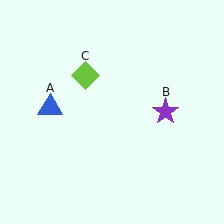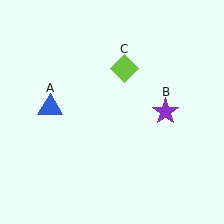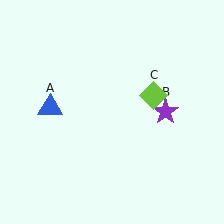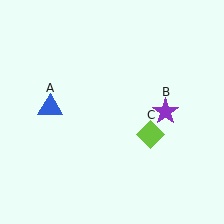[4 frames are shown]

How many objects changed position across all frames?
1 object changed position: lime diamond (object C).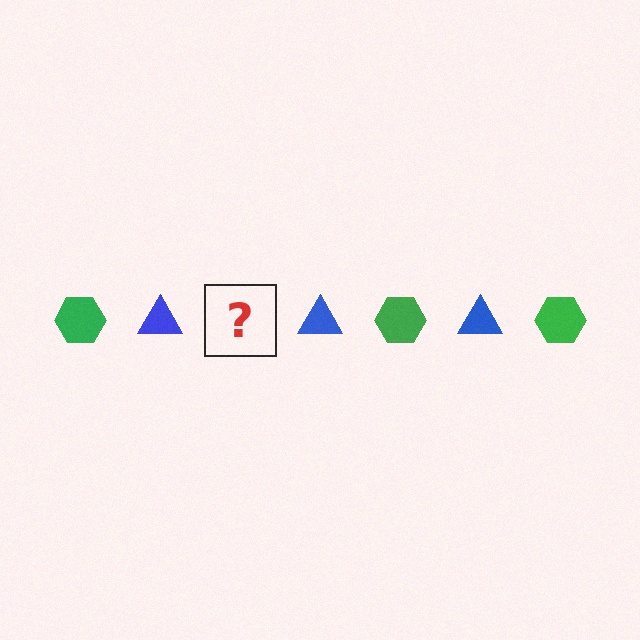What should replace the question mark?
The question mark should be replaced with a green hexagon.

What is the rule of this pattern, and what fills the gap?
The rule is that the pattern alternates between green hexagon and blue triangle. The gap should be filled with a green hexagon.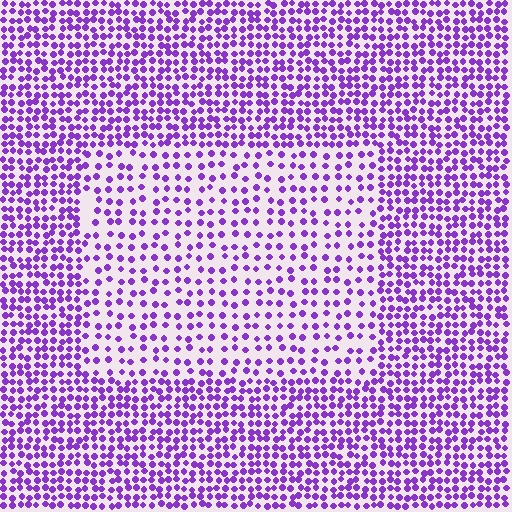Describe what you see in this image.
The image contains small purple elements arranged at two different densities. A rectangle-shaped region is visible where the elements are less densely packed than the surrounding area.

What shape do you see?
I see a rectangle.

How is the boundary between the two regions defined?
The boundary is defined by a change in element density (approximately 1.9x ratio). All elements are the same color, size, and shape.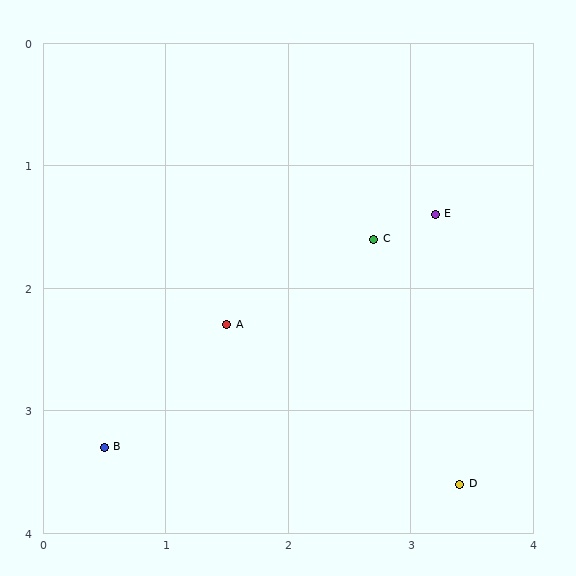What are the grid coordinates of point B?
Point B is at approximately (0.5, 3.3).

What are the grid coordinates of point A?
Point A is at approximately (1.5, 2.3).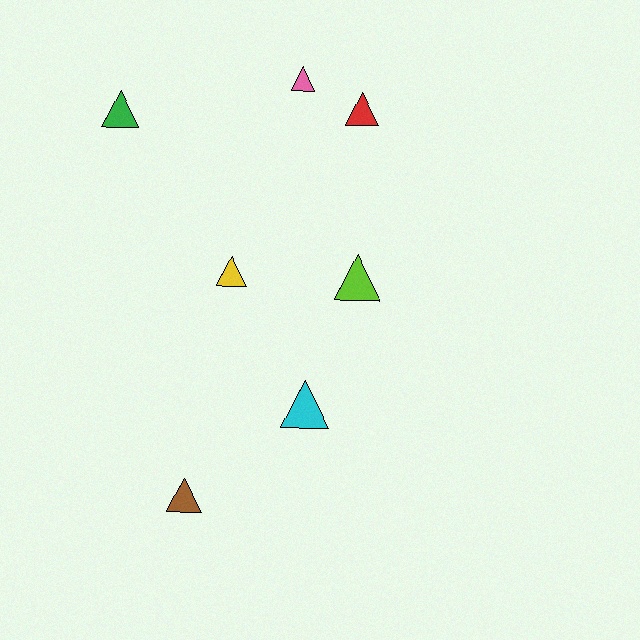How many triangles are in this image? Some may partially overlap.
There are 7 triangles.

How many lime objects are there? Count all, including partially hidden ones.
There is 1 lime object.